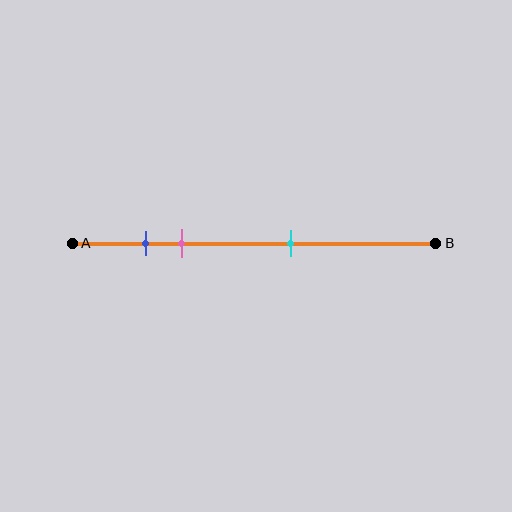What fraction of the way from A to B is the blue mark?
The blue mark is approximately 20% (0.2) of the way from A to B.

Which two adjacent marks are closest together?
The blue and pink marks are the closest adjacent pair.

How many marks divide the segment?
There are 3 marks dividing the segment.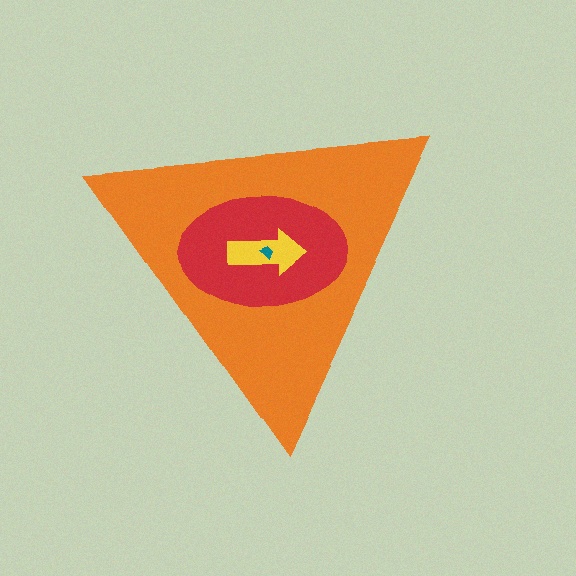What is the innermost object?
The teal trapezoid.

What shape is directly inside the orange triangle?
The red ellipse.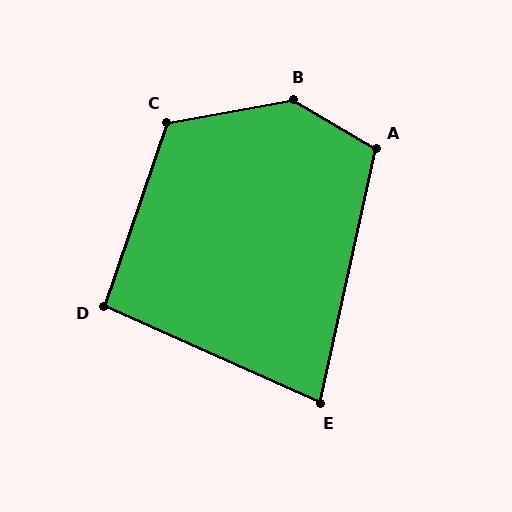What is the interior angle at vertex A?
Approximately 108 degrees (obtuse).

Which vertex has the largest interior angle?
B, at approximately 139 degrees.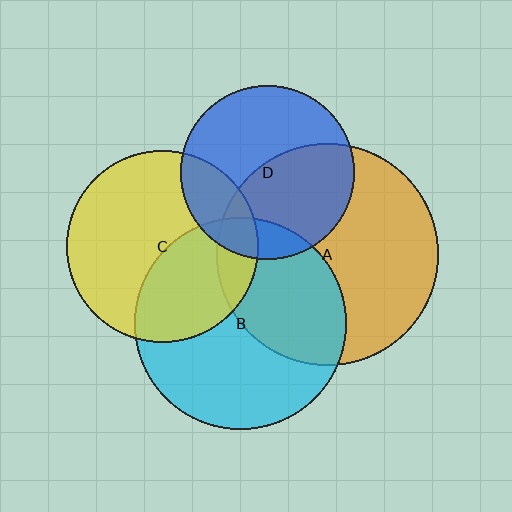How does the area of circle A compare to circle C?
Approximately 1.3 times.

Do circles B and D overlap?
Yes.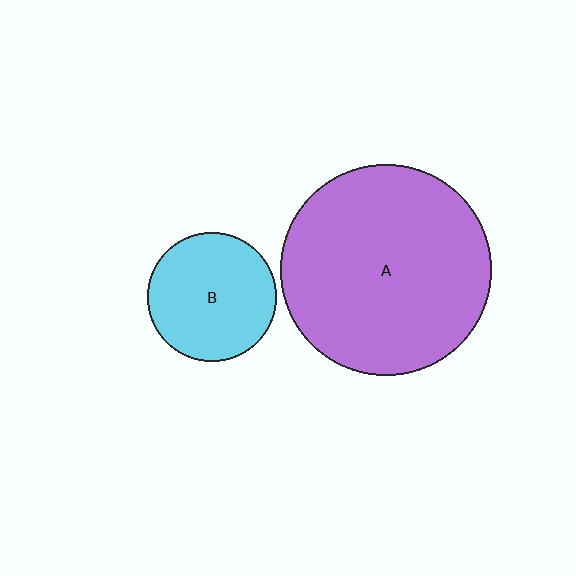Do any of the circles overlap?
No, none of the circles overlap.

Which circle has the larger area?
Circle A (purple).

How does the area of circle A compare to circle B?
Approximately 2.7 times.